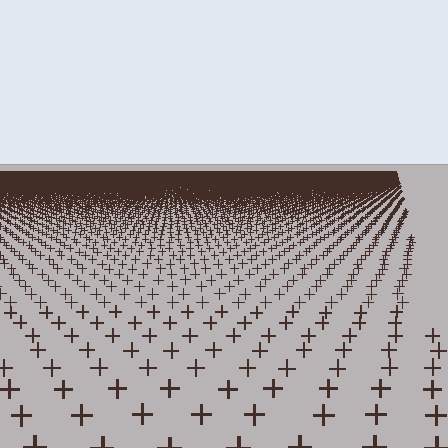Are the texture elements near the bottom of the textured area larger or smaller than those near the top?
Larger. Near the bottom, elements are closer to the viewer and appear at a bigger on-screen size.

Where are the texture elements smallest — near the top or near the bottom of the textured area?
Near the top.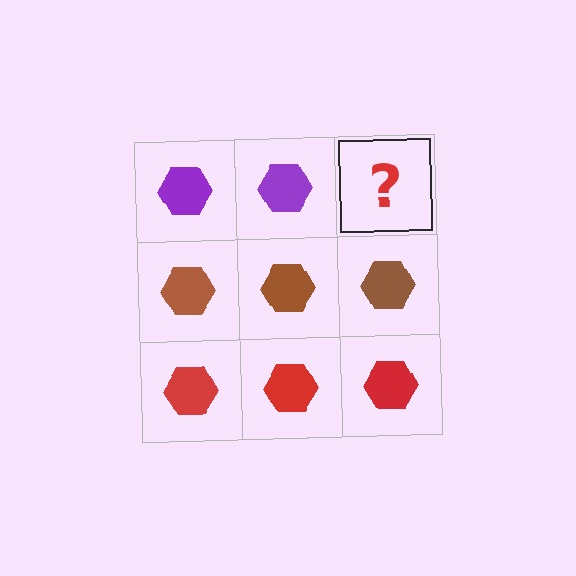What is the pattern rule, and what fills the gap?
The rule is that each row has a consistent color. The gap should be filled with a purple hexagon.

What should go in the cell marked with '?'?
The missing cell should contain a purple hexagon.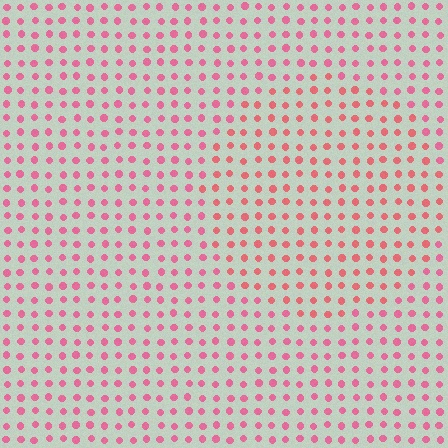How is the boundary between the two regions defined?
The boundary is defined purely by a slight shift in hue (about 19 degrees). Spacing, size, and orientation are identical on both sides.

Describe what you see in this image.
The image is filled with small pink elements in a uniform arrangement. A circle-shaped region is visible where the elements are tinted to a slightly different hue, forming a subtle color boundary.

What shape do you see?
I see a circle.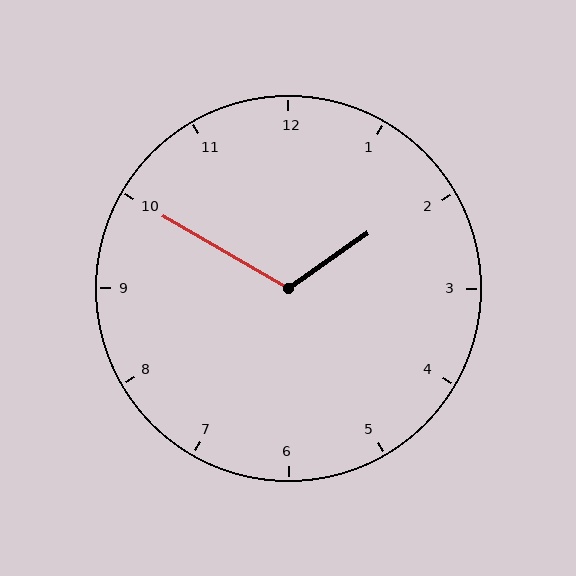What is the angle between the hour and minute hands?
Approximately 115 degrees.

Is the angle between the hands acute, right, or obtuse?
It is obtuse.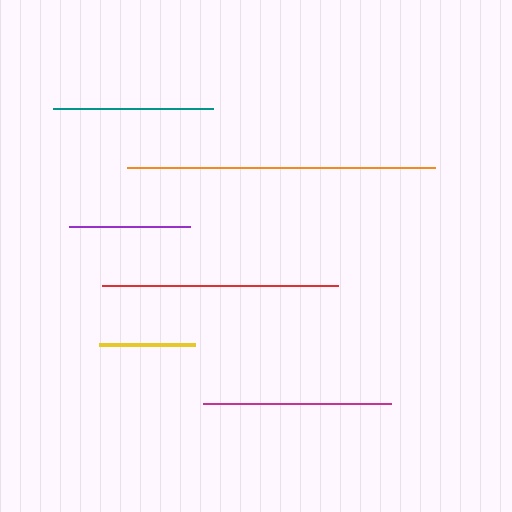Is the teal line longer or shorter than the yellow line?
The teal line is longer than the yellow line.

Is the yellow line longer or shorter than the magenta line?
The magenta line is longer than the yellow line.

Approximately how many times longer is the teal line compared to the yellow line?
The teal line is approximately 1.7 times the length of the yellow line.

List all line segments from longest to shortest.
From longest to shortest: orange, red, magenta, teal, purple, yellow.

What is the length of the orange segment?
The orange segment is approximately 308 pixels long.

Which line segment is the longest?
The orange line is the longest at approximately 308 pixels.